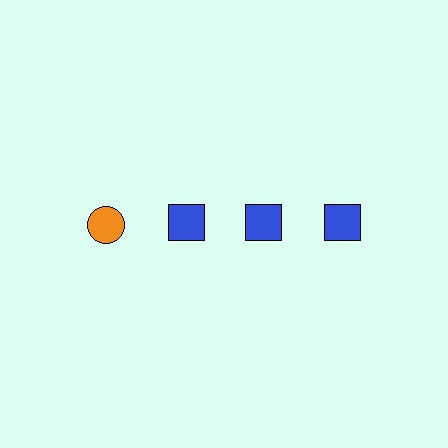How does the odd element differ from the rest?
It differs in both color (orange instead of blue) and shape (circle instead of square).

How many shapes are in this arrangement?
There are 4 shapes arranged in a grid pattern.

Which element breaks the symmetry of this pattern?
The orange circle in the top row, leftmost column breaks the symmetry. All other shapes are blue squares.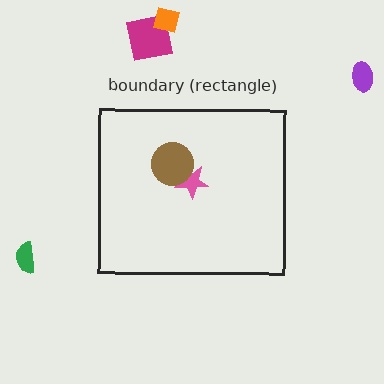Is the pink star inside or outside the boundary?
Inside.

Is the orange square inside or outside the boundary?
Outside.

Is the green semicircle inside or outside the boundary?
Outside.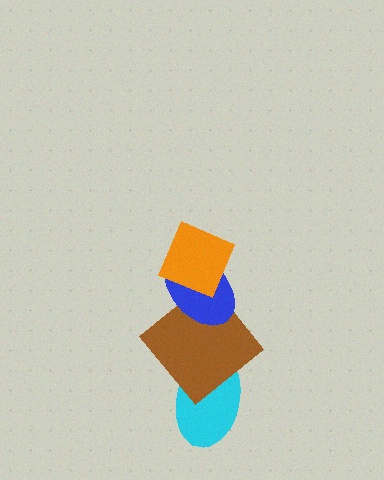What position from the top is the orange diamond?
The orange diamond is 1st from the top.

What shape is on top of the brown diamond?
The blue ellipse is on top of the brown diamond.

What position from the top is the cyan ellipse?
The cyan ellipse is 4th from the top.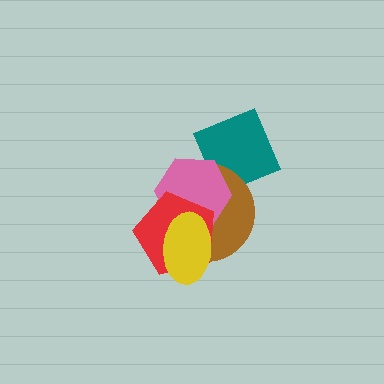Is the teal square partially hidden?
Yes, it is partially covered by another shape.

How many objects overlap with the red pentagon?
3 objects overlap with the red pentagon.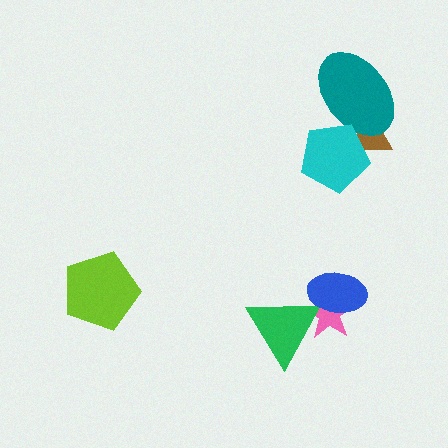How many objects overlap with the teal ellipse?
2 objects overlap with the teal ellipse.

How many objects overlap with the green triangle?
2 objects overlap with the green triangle.